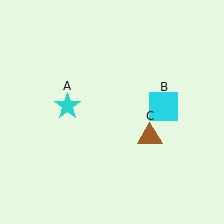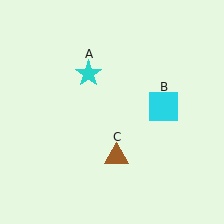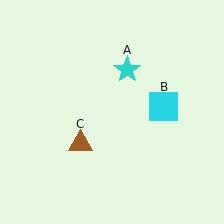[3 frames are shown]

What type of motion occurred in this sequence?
The cyan star (object A), brown triangle (object C) rotated clockwise around the center of the scene.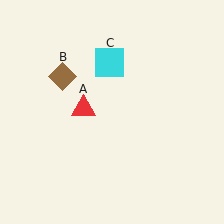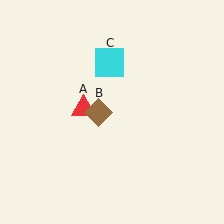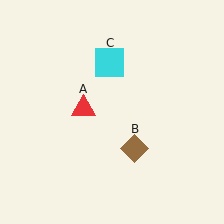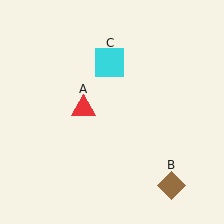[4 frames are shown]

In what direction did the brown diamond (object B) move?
The brown diamond (object B) moved down and to the right.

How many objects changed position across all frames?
1 object changed position: brown diamond (object B).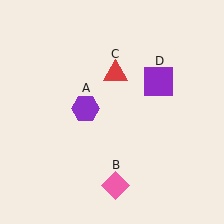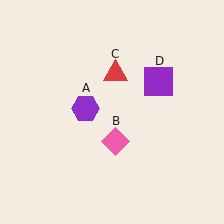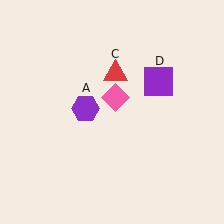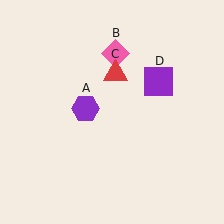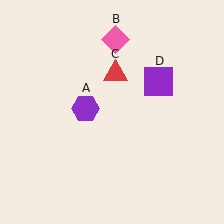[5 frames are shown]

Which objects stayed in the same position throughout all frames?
Purple hexagon (object A) and red triangle (object C) and purple square (object D) remained stationary.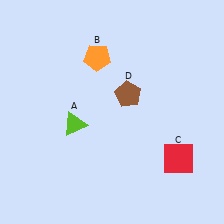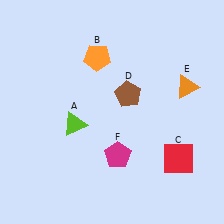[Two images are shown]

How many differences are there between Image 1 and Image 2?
There are 2 differences between the two images.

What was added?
An orange triangle (E), a magenta pentagon (F) were added in Image 2.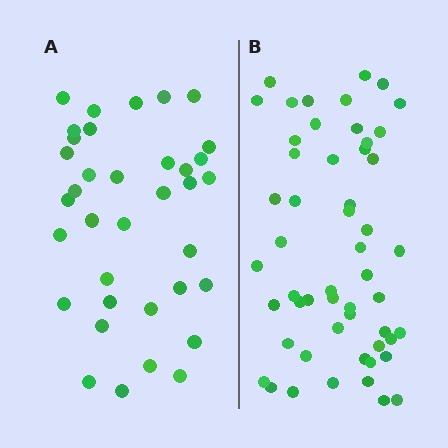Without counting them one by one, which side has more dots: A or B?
Region B (the right region) has more dots.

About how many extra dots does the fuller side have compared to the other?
Region B has approximately 15 more dots than region A.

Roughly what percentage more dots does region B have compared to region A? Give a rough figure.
About 45% more.